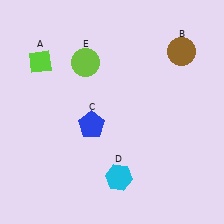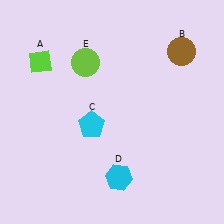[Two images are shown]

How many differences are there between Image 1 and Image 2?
There is 1 difference between the two images.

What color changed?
The pentagon (C) changed from blue in Image 1 to cyan in Image 2.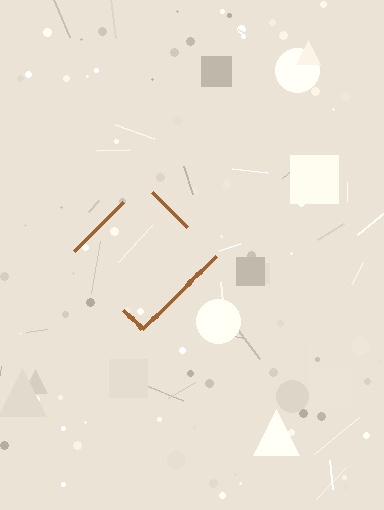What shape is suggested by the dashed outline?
The dashed outline suggests a diamond.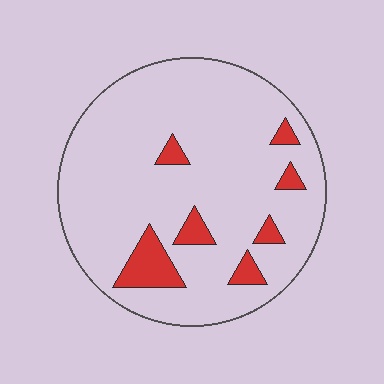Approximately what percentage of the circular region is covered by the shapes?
Approximately 10%.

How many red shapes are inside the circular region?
7.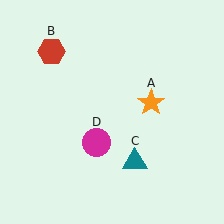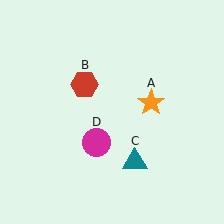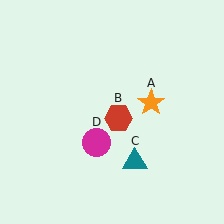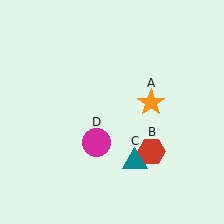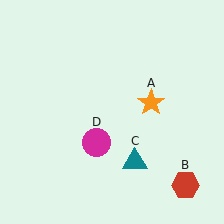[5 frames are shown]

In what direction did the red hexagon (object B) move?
The red hexagon (object B) moved down and to the right.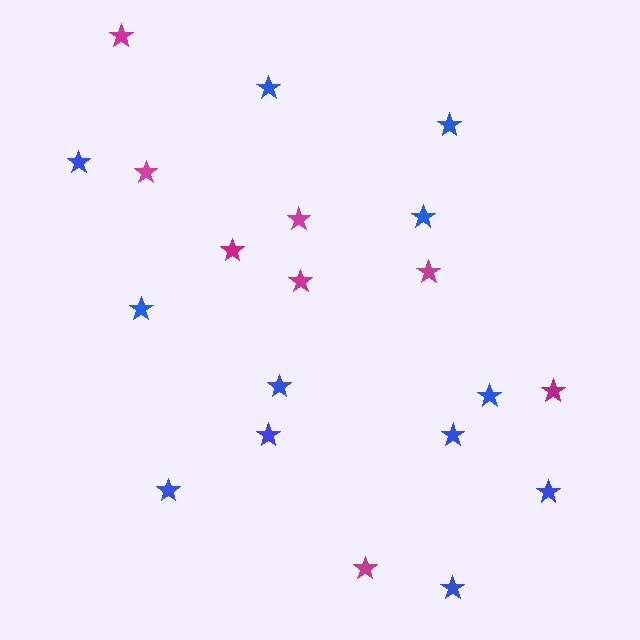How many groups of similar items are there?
There are 2 groups: one group of blue stars (12) and one group of magenta stars (8).